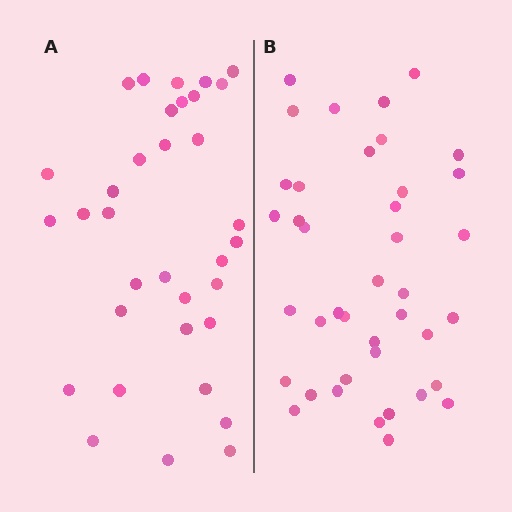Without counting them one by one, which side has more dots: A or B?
Region B (the right region) has more dots.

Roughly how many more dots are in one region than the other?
Region B has about 6 more dots than region A.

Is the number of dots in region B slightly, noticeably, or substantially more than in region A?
Region B has only slightly more — the two regions are fairly close. The ratio is roughly 1.2 to 1.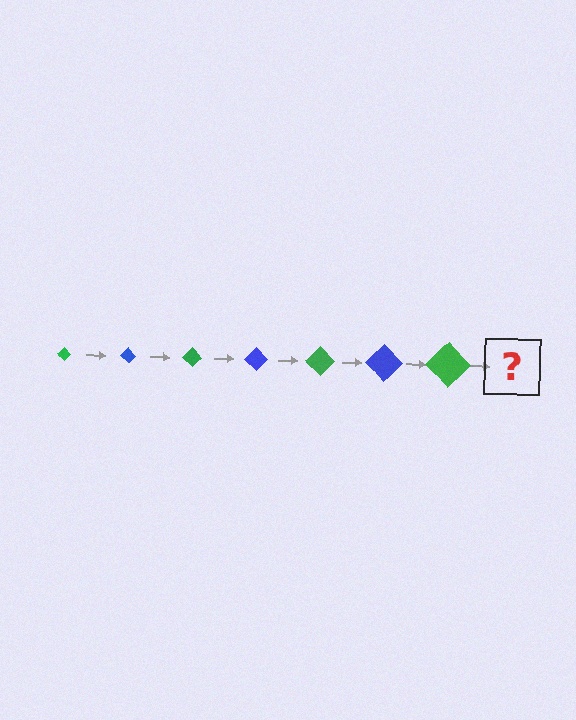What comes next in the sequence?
The next element should be a blue diamond, larger than the previous one.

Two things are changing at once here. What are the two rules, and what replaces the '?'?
The two rules are that the diamond grows larger each step and the color cycles through green and blue. The '?' should be a blue diamond, larger than the previous one.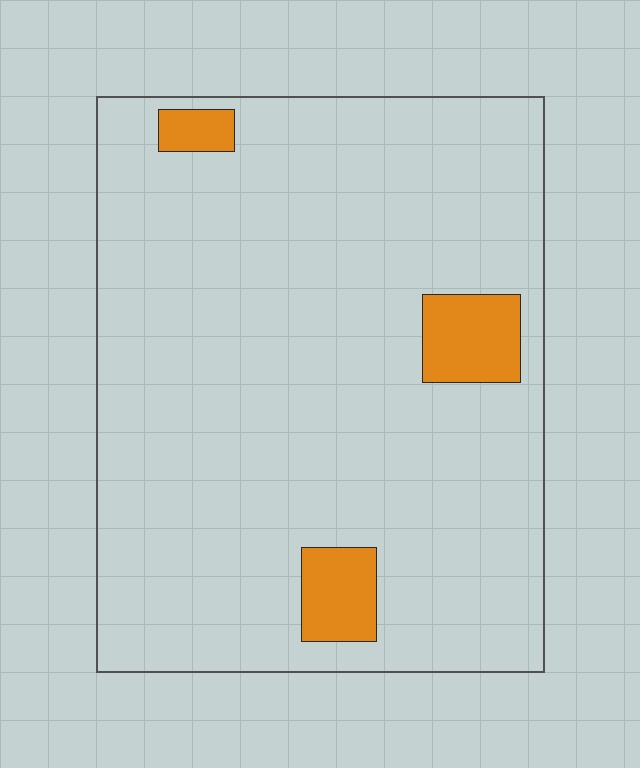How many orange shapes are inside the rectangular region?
3.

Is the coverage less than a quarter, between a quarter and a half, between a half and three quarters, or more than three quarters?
Less than a quarter.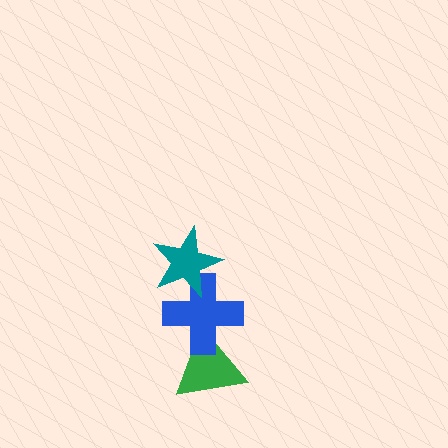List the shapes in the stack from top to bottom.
From top to bottom: the teal star, the blue cross, the green triangle.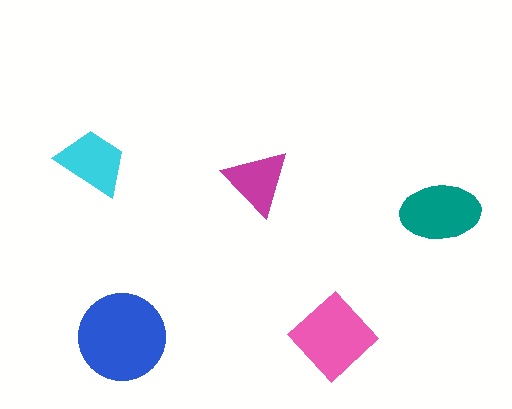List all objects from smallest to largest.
The magenta triangle, the cyan trapezoid, the teal ellipse, the pink diamond, the blue circle.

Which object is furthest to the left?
The cyan trapezoid is leftmost.